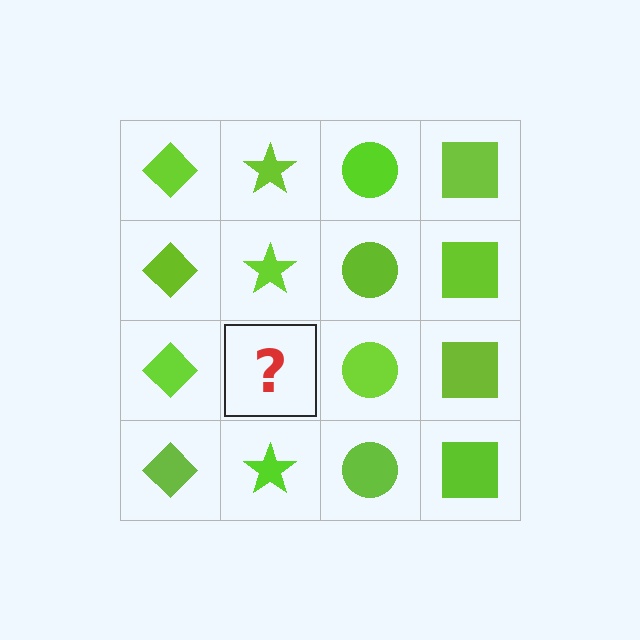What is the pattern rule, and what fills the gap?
The rule is that each column has a consistent shape. The gap should be filled with a lime star.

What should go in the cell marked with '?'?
The missing cell should contain a lime star.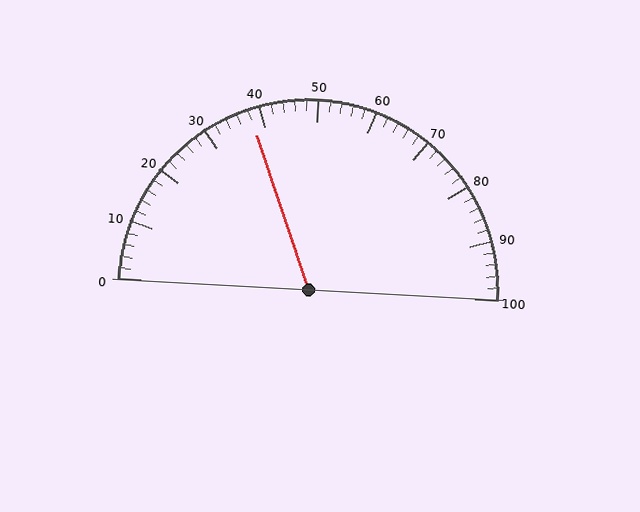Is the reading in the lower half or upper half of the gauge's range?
The reading is in the lower half of the range (0 to 100).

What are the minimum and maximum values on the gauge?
The gauge ranges from 0 to 100.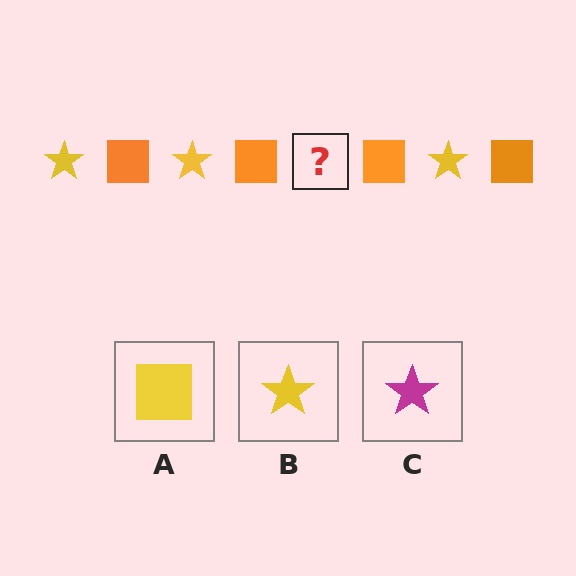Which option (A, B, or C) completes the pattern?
B.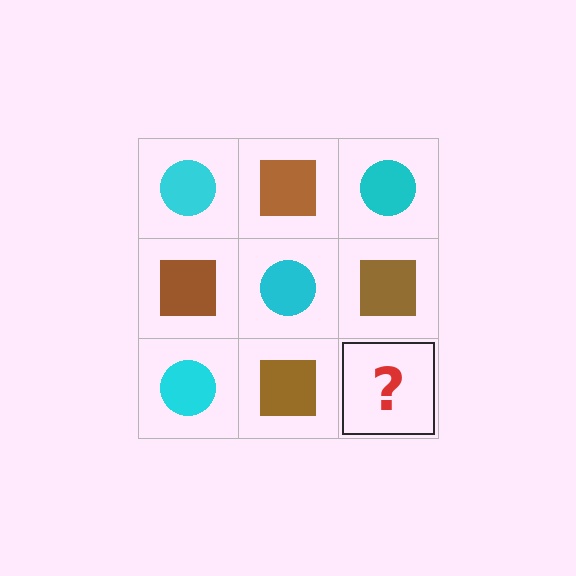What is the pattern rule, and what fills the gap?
The rule is that it alternates cyan circle and brown square in a checkerboard pattern. The gap should be filled with a cyan circle.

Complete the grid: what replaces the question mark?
The question mark should be replaced with a cyan circle.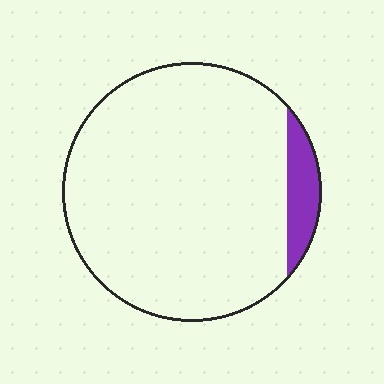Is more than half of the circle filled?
No.